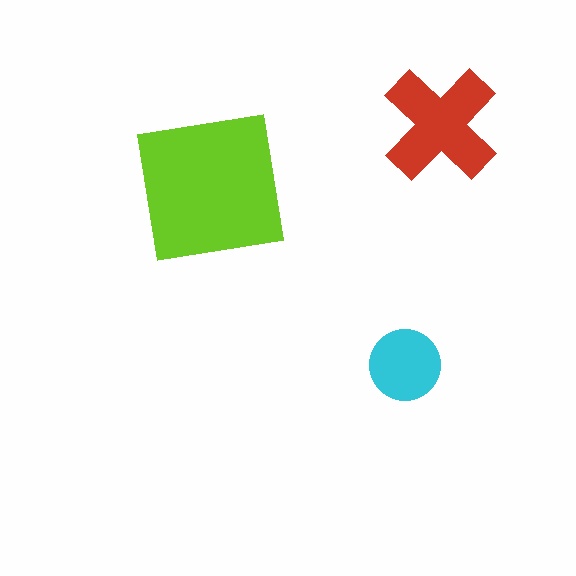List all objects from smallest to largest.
The cyan circle, the red cross, the lime square.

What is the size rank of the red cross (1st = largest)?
2nd.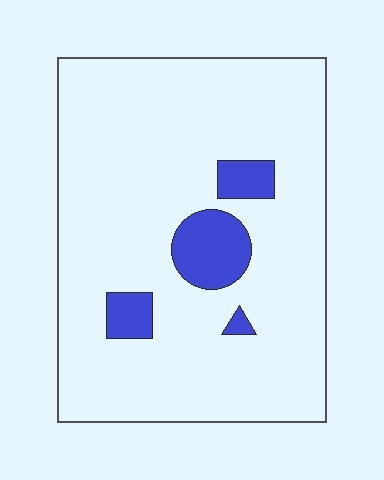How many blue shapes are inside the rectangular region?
4.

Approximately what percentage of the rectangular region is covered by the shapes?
Approximately 10%.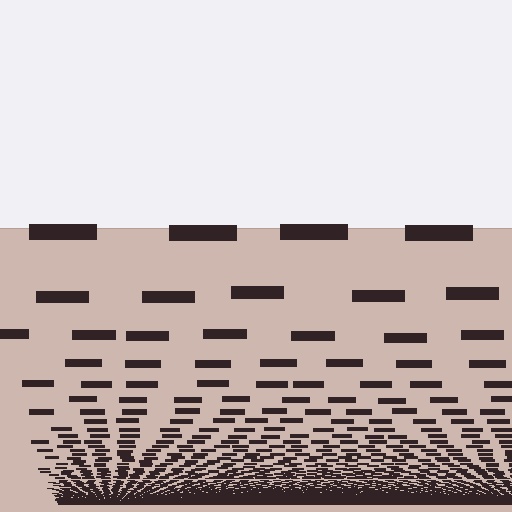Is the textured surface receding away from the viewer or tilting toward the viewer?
The surface appears to tilt toward the viewer. Texture elements get larger and sparser toward the top.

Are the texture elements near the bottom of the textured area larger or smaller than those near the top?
Smaller. The gradient is inverted — elements near the bottom are smaller and denser.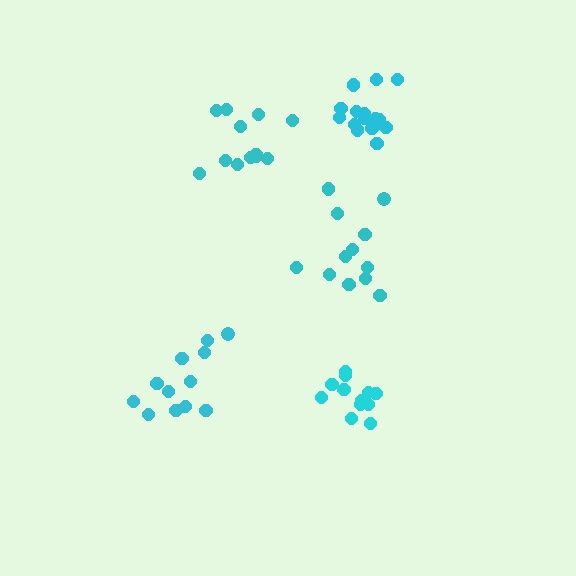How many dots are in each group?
Group 1: 12 dots, Group 2: 12 dots, Group 3: 12 dots, Group 4: 12 dots, Group 5: 17 dots (65 total).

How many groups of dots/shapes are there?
There are 5 groups.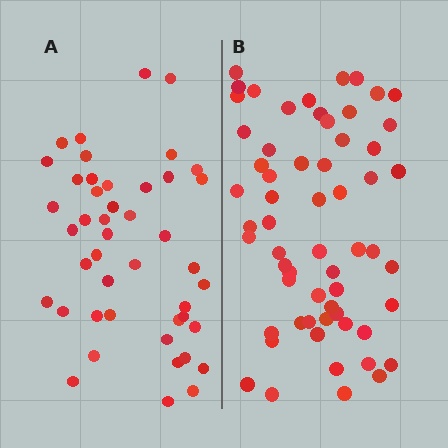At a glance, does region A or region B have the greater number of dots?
Region B (the right region) has more dots.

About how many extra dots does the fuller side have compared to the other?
Region B has approximately 15 more dots than region A.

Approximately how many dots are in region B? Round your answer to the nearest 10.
About 60 dots.